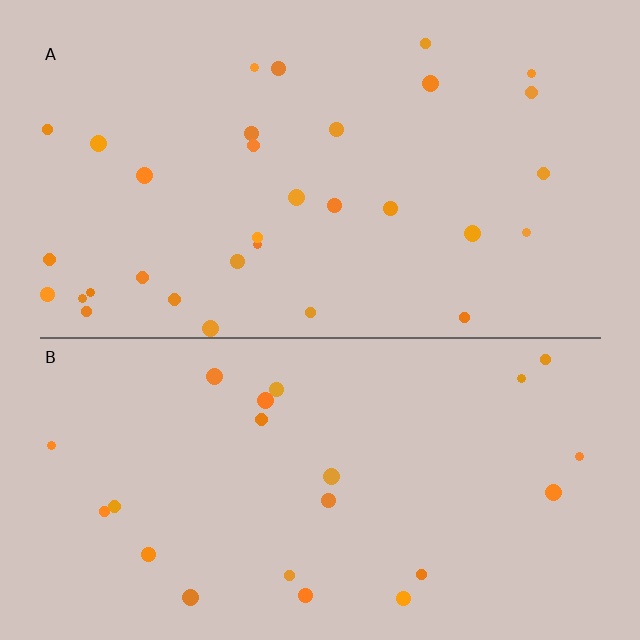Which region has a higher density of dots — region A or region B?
A (the top).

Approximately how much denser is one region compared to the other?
Approximately 1.4× — region A over region B.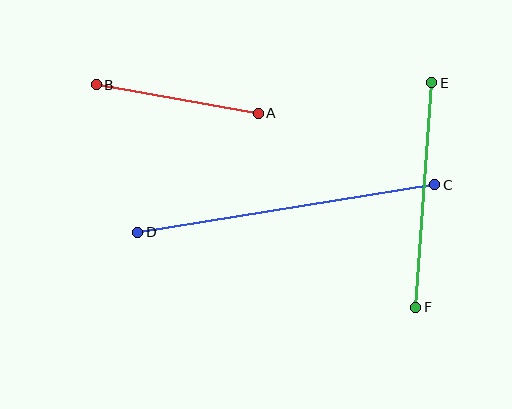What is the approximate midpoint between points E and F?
The midpoint is at approximately (424, 195) pixels.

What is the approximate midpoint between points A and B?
The midpoint is at approximately (177, 99) pixels.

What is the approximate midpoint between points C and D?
The midpoint is at approximately (286, 209) pixels.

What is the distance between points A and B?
The distance is approximately 165 pixels.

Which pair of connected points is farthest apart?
Points C and D are farthest apart.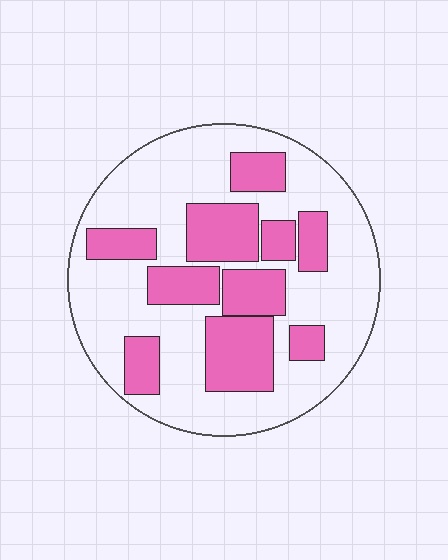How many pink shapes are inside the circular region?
10.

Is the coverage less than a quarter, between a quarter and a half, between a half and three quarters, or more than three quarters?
Between a quarter and a half.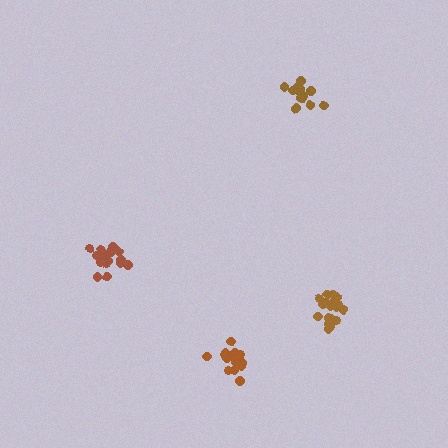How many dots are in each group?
Group 1: 19 dots, Group 2: 15 dots, Group 3: 19 dots, Group 4: 16 dots (69 total).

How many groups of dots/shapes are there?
There are 4 groups.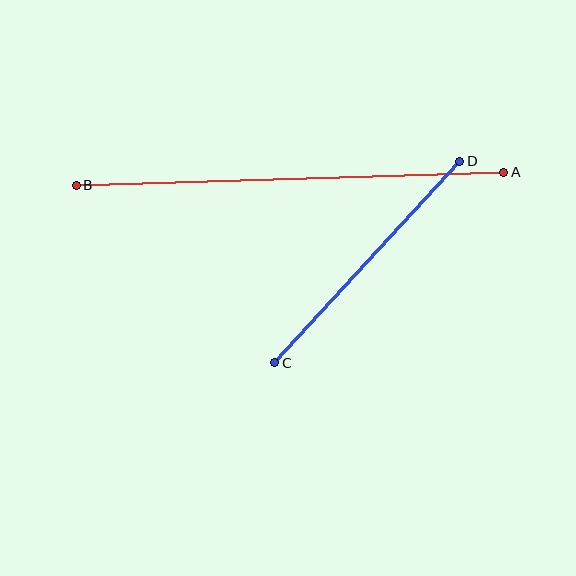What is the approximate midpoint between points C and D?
The midpoint is at approximately (367, 262) pixels.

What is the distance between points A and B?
The distance is approximately 428 pixels.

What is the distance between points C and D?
The distance is approximately 273 pixels.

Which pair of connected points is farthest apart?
Points A and B are farthest apart.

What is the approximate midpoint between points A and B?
The midpoint is at approximately (290, 179) pixels.